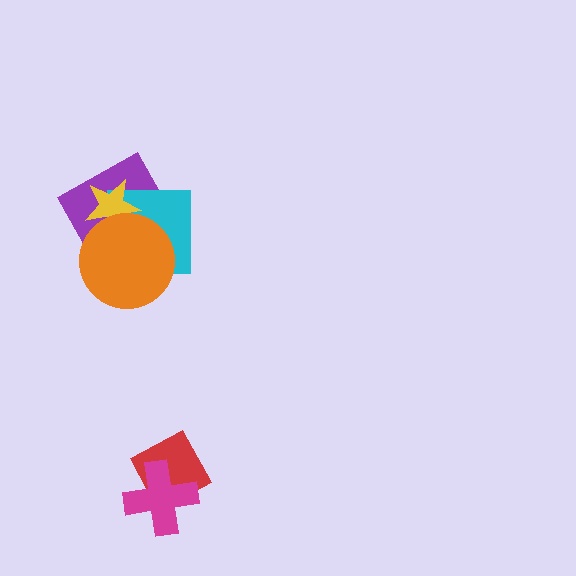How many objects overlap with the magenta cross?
1 object overlaps with the magenta cross.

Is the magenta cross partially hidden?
No, no other shape covers it.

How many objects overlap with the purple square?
3 objects overlap with the purple square.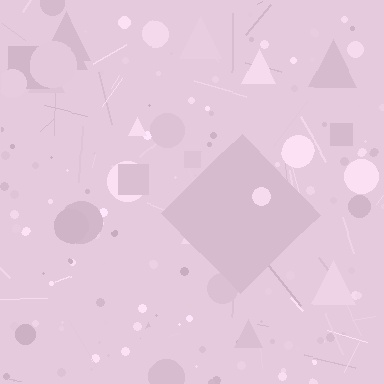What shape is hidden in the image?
A diamond is hidden in the image.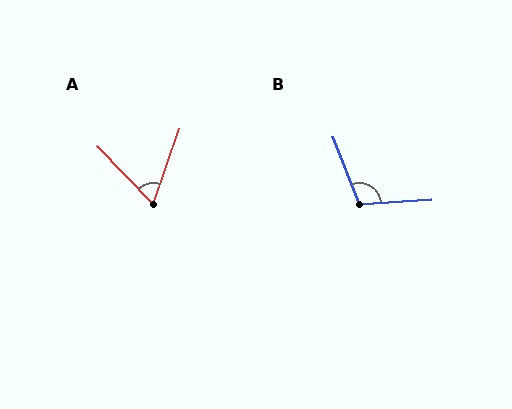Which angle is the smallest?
A, at approximately 63 degrees.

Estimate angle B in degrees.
Approximately 107 degrees.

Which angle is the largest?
B, at approximately 107 degrees.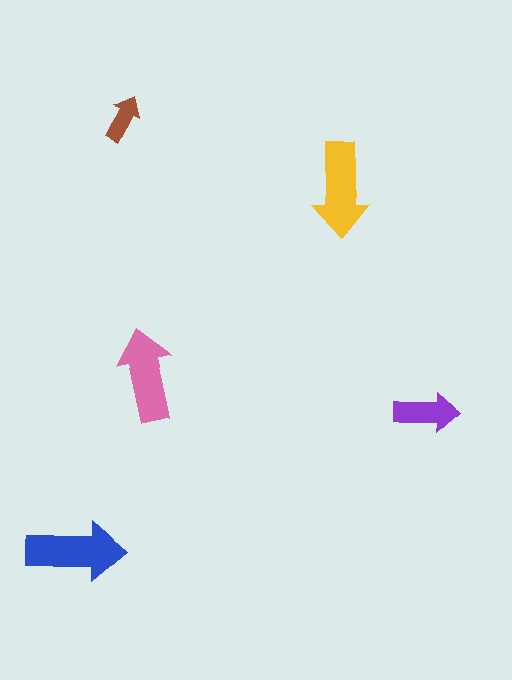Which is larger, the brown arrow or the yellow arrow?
The yellow one.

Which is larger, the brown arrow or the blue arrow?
The blue one.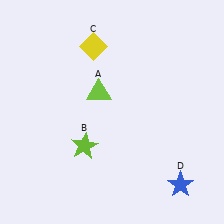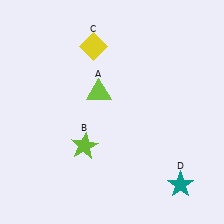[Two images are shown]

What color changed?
The star (D) changed from blue in Image 1 to teal in Image 2.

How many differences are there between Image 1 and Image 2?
There is 1 difference between the two images.